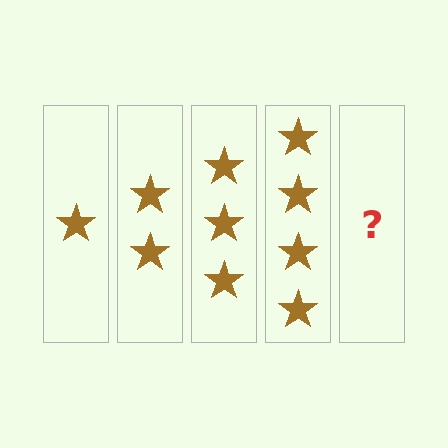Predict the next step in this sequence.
The next step is 5 stars.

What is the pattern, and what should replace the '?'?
The pattern is that each step adds one more star. The '?' should be 5 stars.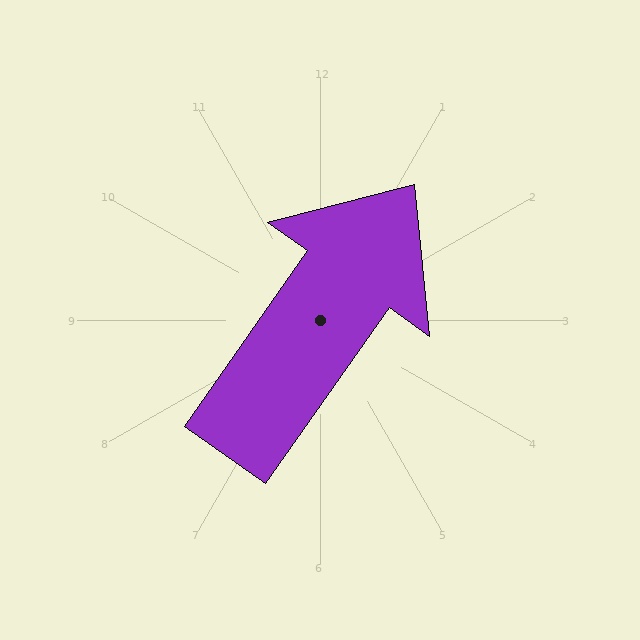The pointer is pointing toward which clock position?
Roughly 1 o'clock.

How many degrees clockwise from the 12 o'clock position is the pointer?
Approximately 35 degrees.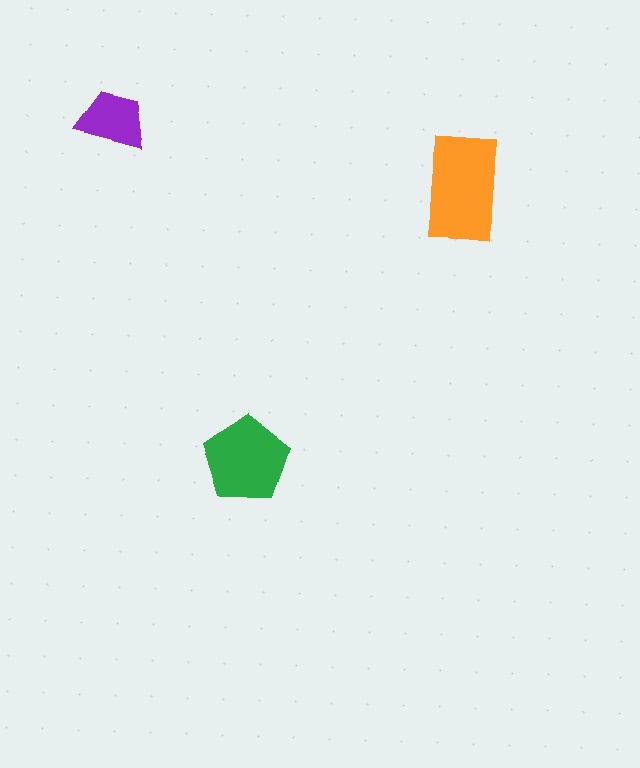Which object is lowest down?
The green pentagon is bottommost.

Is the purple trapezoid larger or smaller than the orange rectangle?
Smaller.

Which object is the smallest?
The purple trapezoid.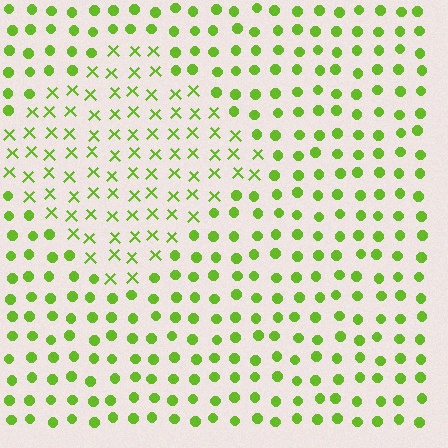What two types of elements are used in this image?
The image uses X marks inside the diamond region and circles outside it.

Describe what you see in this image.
The image is filled with small lime elements arranged in a uniform grid. A diamond-shaped region contains X marks, while the surrounding area contains circles. The boundary is defined purely by the change in element shape.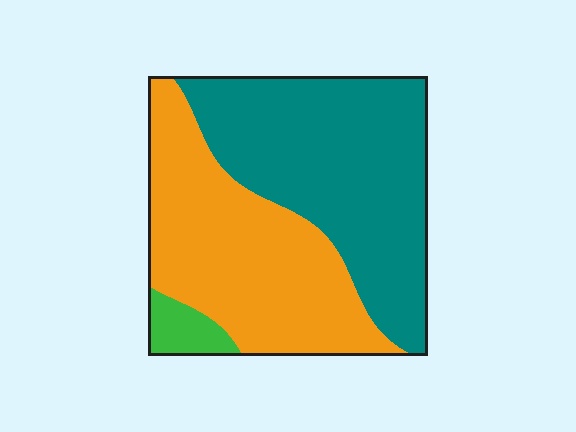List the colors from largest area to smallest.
From largest to smallest: teal, orange, green.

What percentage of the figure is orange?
Orange takes up between a quarter and a half of the figure.